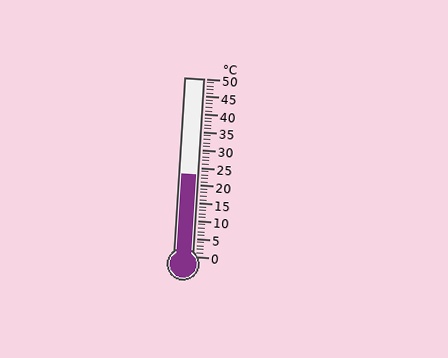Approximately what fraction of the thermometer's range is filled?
The thermometer is filled to approximately 45% of its range.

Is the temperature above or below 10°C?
The temperature is above 10°C.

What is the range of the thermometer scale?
The thermometer scale ranges from 0°C to 50°C.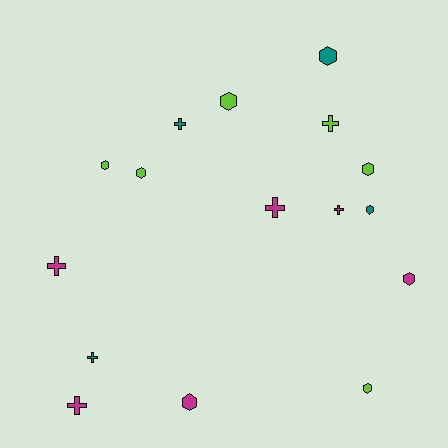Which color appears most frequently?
Lime, with 6 objects.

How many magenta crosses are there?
There are 4 magenta crosses.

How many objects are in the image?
There are 16 objects.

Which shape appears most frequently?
Hexagon, with 9 objects.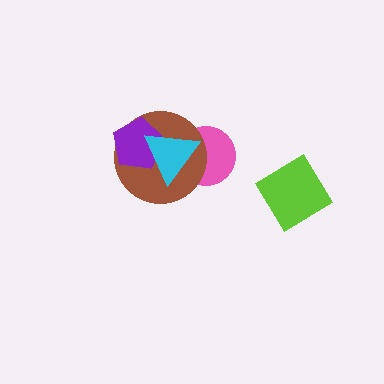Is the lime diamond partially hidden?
No, no other shape covers it.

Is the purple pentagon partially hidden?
Yes, it is partially covered by another shape.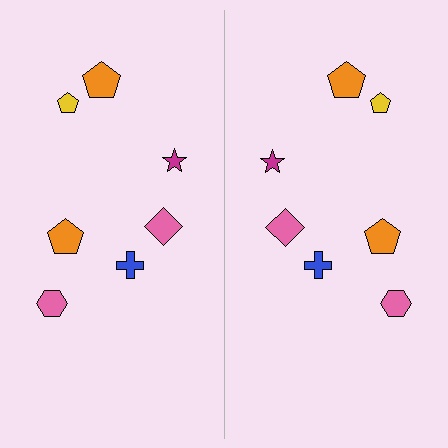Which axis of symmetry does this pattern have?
The pattern has a vertical axis of symmetry running through the center of the image.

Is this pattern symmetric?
Yes, this pattern has bilateral (reflection) symmetry.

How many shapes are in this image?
There are 14 shapes in this image.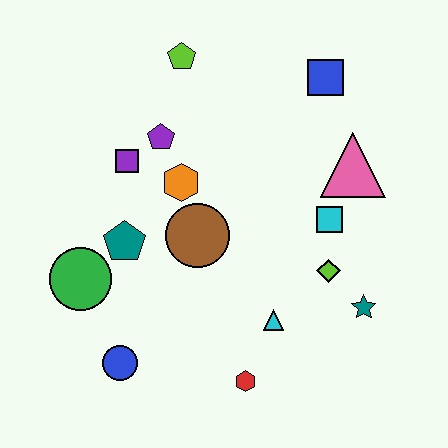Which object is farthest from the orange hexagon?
The teal star is farthest from the orange hexagon.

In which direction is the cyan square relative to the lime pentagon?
The cyan square is below the lime pentagon.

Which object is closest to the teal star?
The lime diamond is closest to the teal star.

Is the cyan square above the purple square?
No